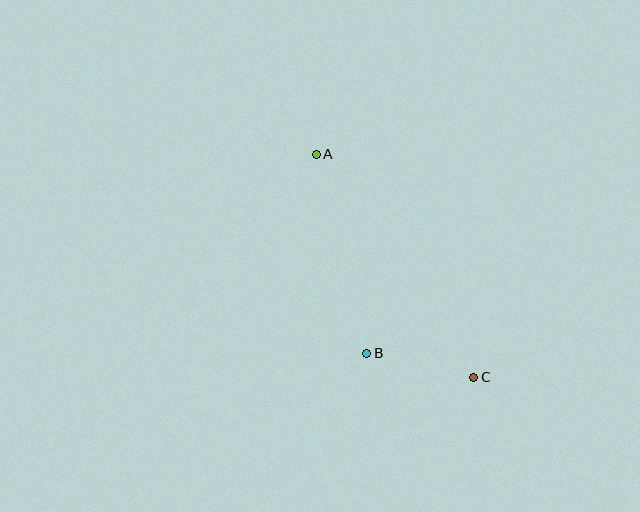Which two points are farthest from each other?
Points A and C are farthest from each other.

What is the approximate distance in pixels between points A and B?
The distance between A and B is approximately 205 pixels.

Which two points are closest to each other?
Points B and C are closest to each other.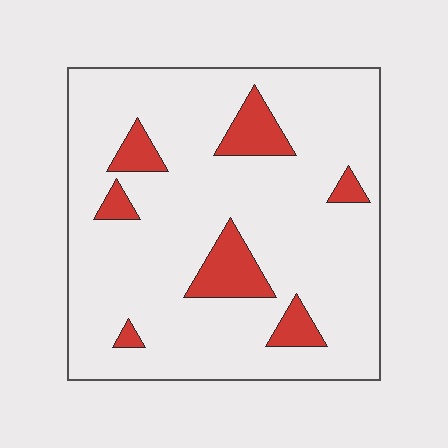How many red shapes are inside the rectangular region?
7.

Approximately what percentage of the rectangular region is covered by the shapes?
Approximately 15%.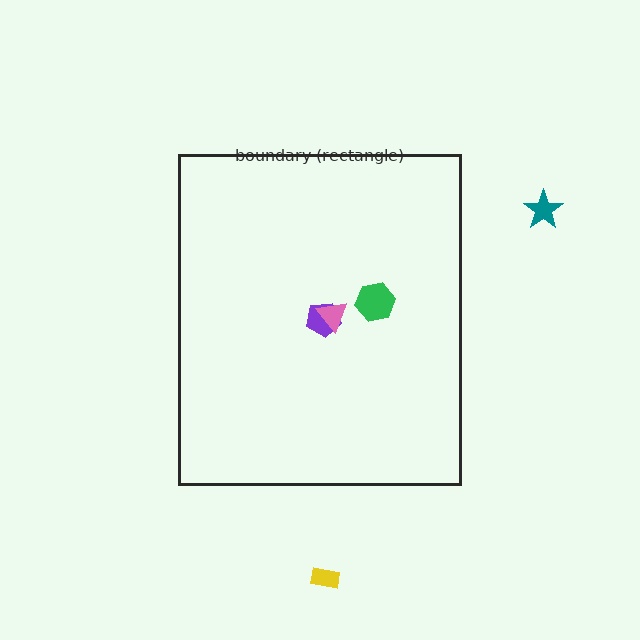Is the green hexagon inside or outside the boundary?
Inside.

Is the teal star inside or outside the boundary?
Outside.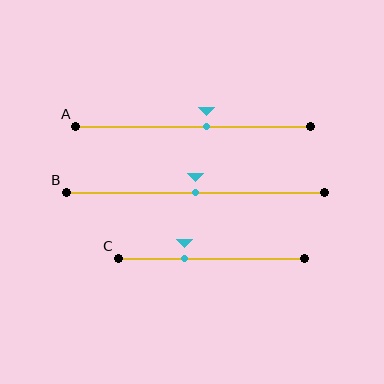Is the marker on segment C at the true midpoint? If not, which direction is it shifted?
No, the marker on segment C is shifted to the left by about 15% of the segment length.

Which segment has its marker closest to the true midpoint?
Segment B has its marker closest to the true midpoint.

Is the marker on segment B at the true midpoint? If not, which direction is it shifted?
Yes, the marker on segment B is at the true midpoint.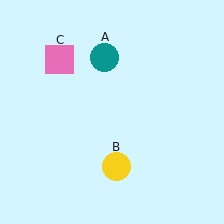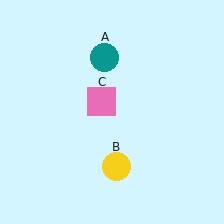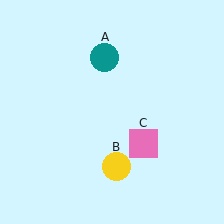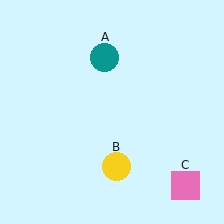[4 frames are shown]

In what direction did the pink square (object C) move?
The pink square (object C) moved down and to the right.